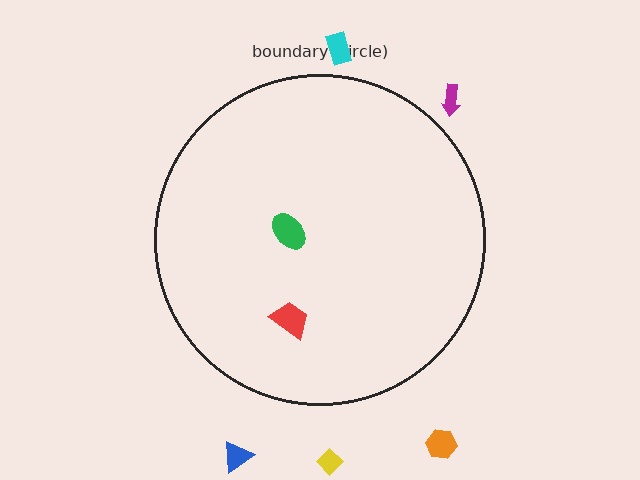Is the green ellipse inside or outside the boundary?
Inside.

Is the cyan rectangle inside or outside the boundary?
Outside.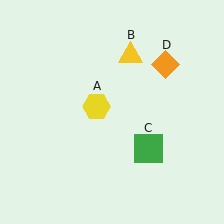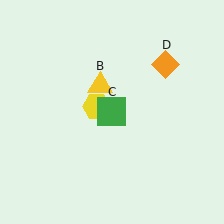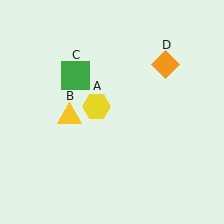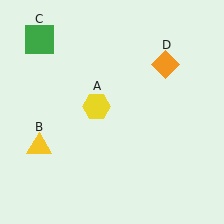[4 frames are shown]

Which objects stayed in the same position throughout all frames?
Yellow hexagon (object A) and orange diamond (object D) remained stationary.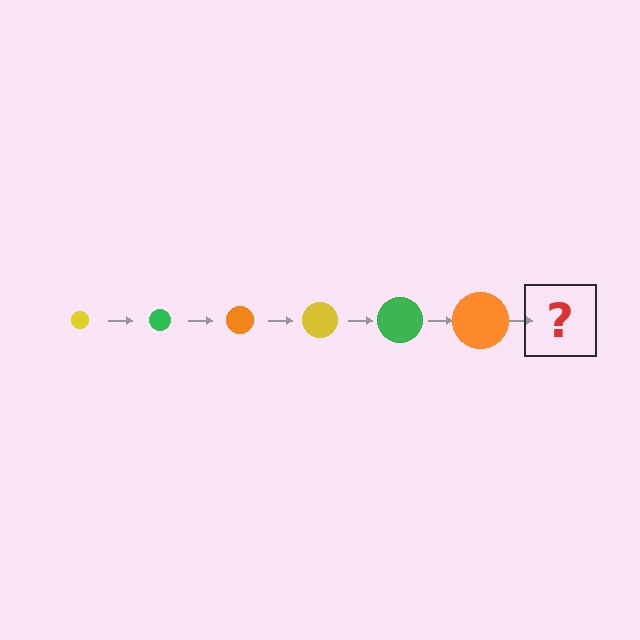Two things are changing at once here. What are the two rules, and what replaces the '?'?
The two rules are that the circle grows larger each step and the color cycles through yellow, green, and orange. The '?' should be a yellow circle, larger than the previous one.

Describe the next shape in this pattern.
It should be a yellow circle, larger than the previous one.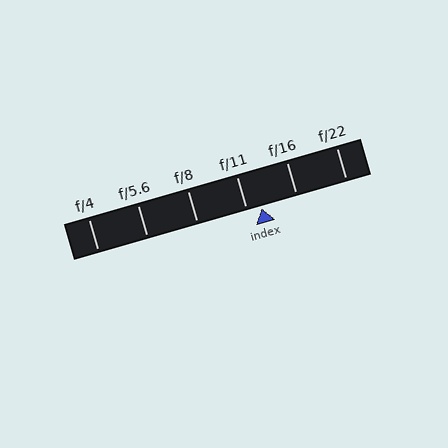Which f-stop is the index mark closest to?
The index mark is closest to f/11.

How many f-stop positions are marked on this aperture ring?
There are 6 f-stop positions marked.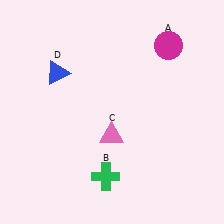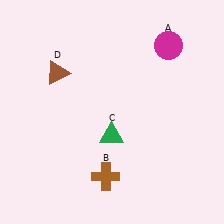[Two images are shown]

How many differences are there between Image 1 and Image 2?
There are 3 differences between the two images.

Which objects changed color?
B changed from green to brown. C changed from pink to green. D changed from blue to brown.